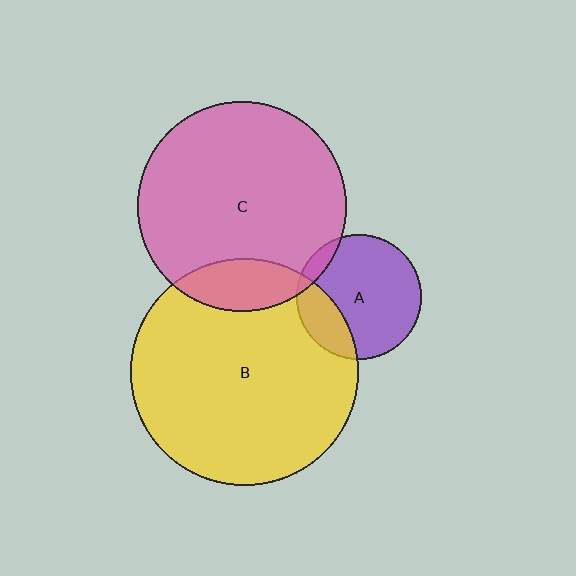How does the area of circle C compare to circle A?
Approximately 2.8 times.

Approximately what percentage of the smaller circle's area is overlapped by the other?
Approximately 15%.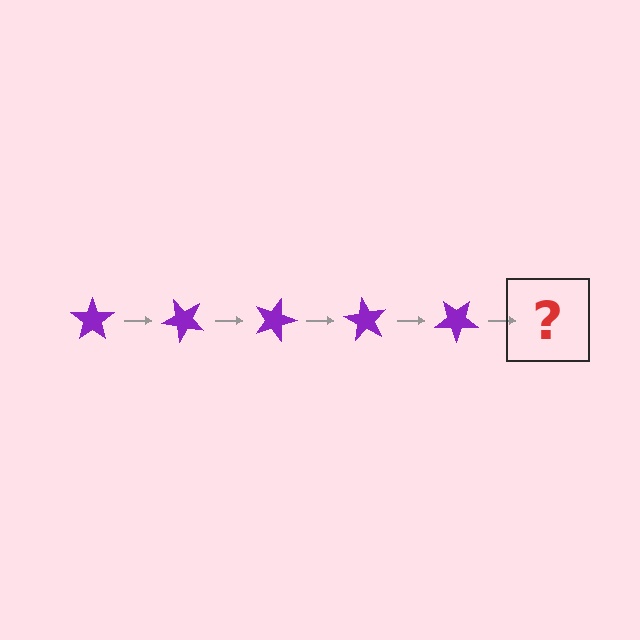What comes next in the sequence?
The next element should be a purple star rotated 225 degrees.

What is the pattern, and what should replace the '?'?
The pattern is that the star rotates 45 degrees each step. The '?' should be a purple star rotated 225 degrees.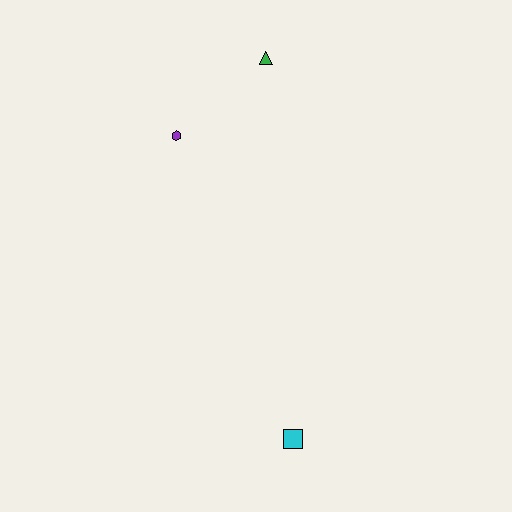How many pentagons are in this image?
There are no pentagons.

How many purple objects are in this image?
There is 1 purple object.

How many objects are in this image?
There are 3 objects.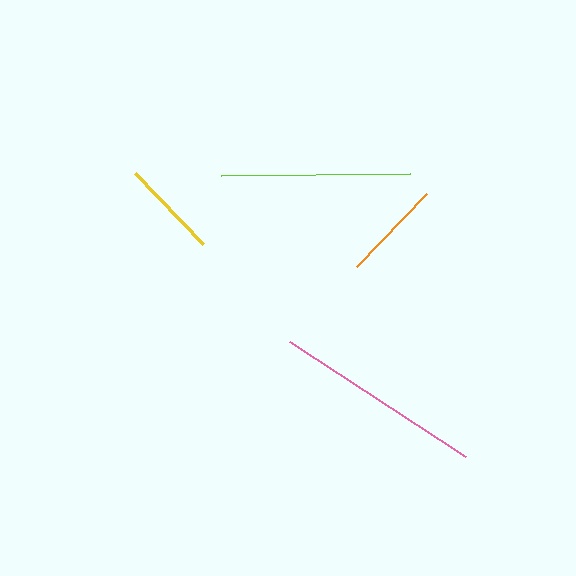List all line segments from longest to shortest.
From longest to shortest: pink, lime, orange, yellow.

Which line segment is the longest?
The pink line is the longest at approximately 211 pixels.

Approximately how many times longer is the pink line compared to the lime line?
The pink line is approximately 1.1 times the length of the lime line.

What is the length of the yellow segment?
The yellow segment is approximately 99 pixels long.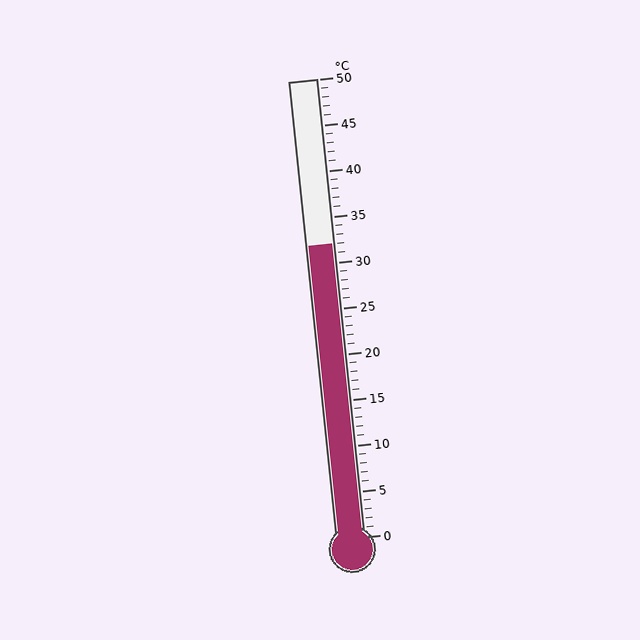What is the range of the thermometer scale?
The thermometer scale ranges from 0°C to 50°C.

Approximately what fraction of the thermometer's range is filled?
The thermometer is filled to approximately 65% of its range.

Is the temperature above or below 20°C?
The temperature is above 20°C.